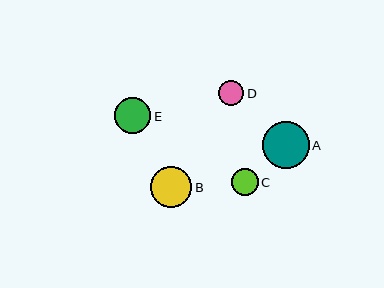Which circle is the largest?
Circle A is the largest with a size of approximately 46 pixels.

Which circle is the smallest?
Circle D is the smallest with a size of approximately 25 pixels.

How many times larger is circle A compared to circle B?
Circle A is approximately 1.1 times the size of circle B.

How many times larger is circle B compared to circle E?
Circle B is approximately 1.1 times the size of circle E.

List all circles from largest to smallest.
From largest to smallest: A, B, E, C, D.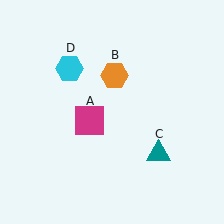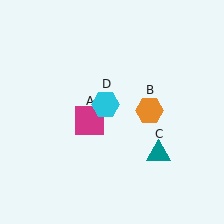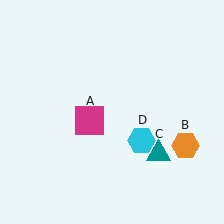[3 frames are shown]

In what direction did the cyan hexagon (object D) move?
The cyan hexagon (object D) moved down and to the right.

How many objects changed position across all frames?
2 objects changed position: orange hexagon (object B), cyan hexagon (object D).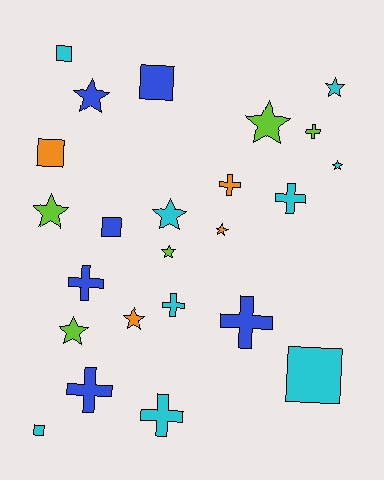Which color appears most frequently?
Cyan, with 9 objects.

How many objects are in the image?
There are 24 objects.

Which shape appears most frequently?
Star, with 10 objects.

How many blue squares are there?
There are 2 blue squares.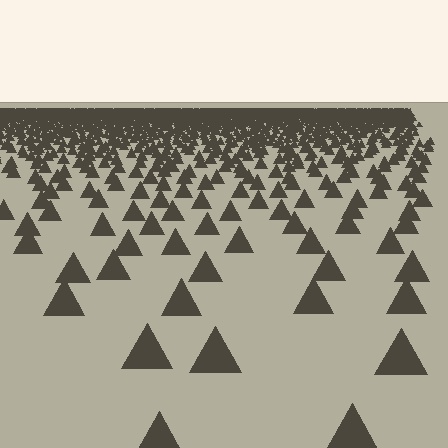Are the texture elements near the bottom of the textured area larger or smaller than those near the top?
Larger. Near the bottom, elements are closer to the viewer and appear at a bigger on-screen size.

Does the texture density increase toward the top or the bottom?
Density increases toward the top.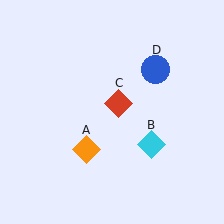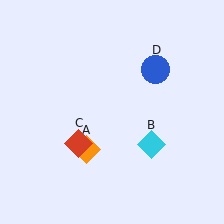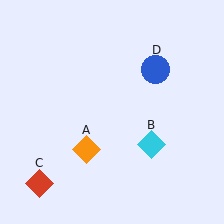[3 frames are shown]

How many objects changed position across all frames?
1 object changed position: red diamond (object C).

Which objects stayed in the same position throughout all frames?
Orange diamond (object A) and cyan diamond (object B) and blue circle (object D) remained stationary.